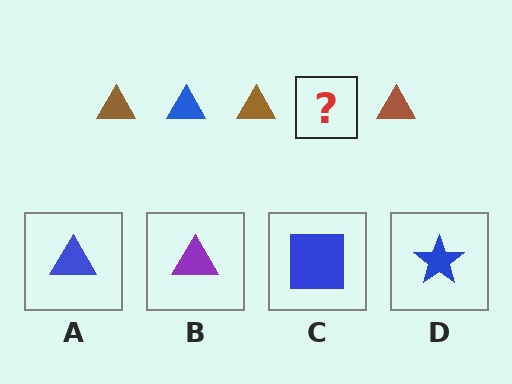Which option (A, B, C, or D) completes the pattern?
A.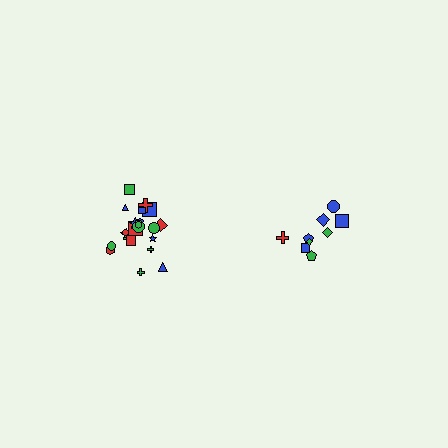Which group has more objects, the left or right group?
The left group.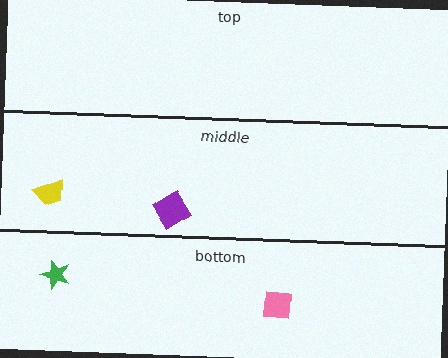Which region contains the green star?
The bottom region.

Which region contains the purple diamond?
The middle region.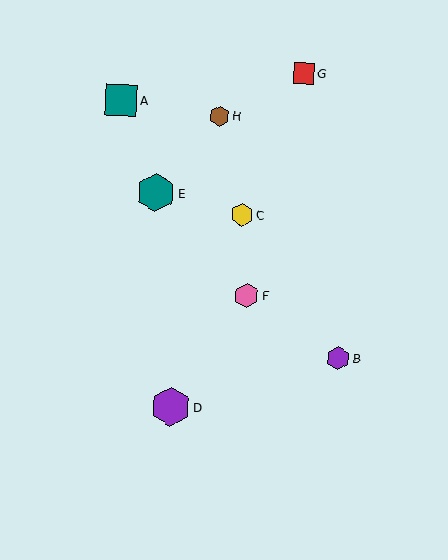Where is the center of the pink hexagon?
The center of the pink hexagon is at (247, 295).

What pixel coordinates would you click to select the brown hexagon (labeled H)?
Click at (220, 116) to select the brown hexagon H.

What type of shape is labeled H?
Shape H is a brown hexagon.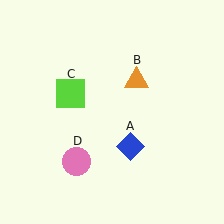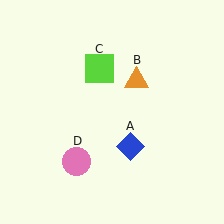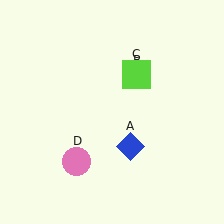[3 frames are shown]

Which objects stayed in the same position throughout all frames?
Blue diamond (object A) and orange triangle (object B) and pink circle (object D) remained stationary.